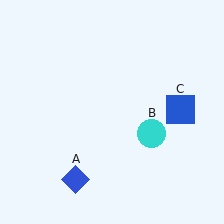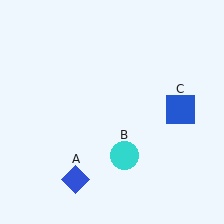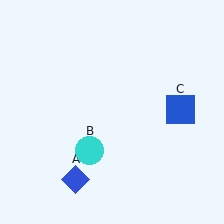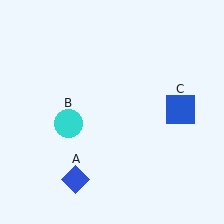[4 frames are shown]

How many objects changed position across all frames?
1 object changed position: cyan circle (object B).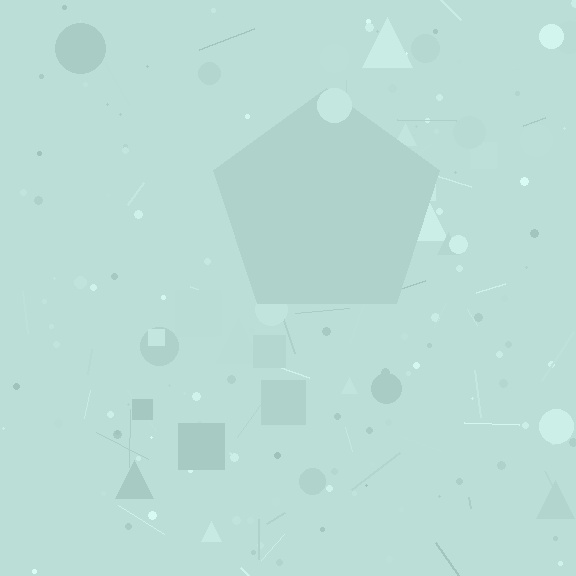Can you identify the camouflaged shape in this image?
The camouflaged shape is a pentagon.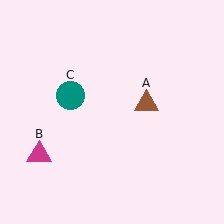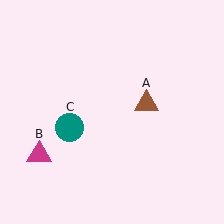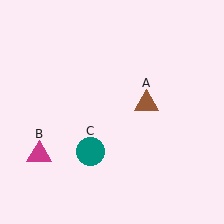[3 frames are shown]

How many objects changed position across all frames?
1 object changed position: teal circle (object C).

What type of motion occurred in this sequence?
The teal circle (object C) rotated counterclockwise around the center of the scene.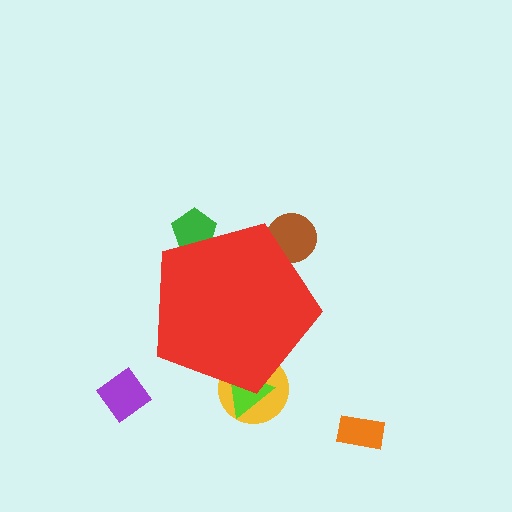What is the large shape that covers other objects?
A red pentagon.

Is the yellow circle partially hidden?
Yes, the yellow circle is partially hidden behind the red pentagon.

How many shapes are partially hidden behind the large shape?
4 shapes are partially hidden.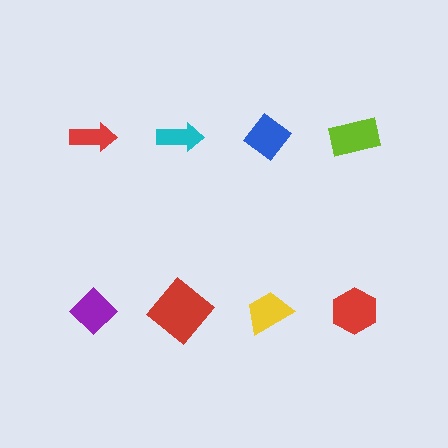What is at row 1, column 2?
A cyan arrow.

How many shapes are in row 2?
4 shapes.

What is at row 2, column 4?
A red hexagon.